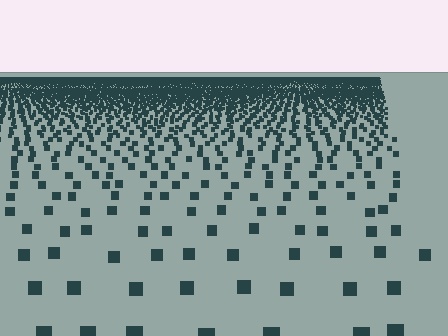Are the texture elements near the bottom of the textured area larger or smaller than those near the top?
Larger. Near the bottom, elements are closer to the viewer and appear at a bigger on-screen size.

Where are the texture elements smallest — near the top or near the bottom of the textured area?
Near the top.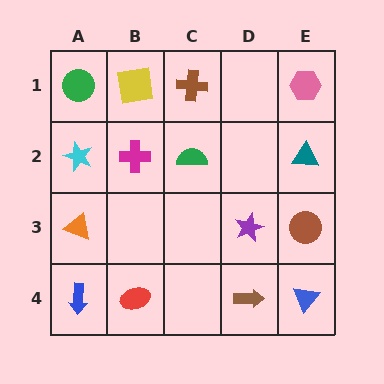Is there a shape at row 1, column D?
No, that cell is empty.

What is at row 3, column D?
A purple star.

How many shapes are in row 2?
4 shapes.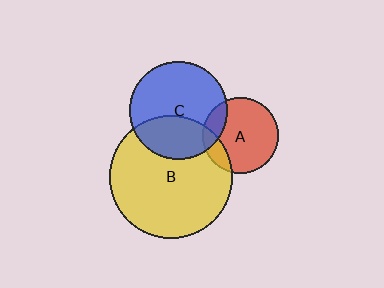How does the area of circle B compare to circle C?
Approximately 1.6 times.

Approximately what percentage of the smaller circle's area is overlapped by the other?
Approximately 15%.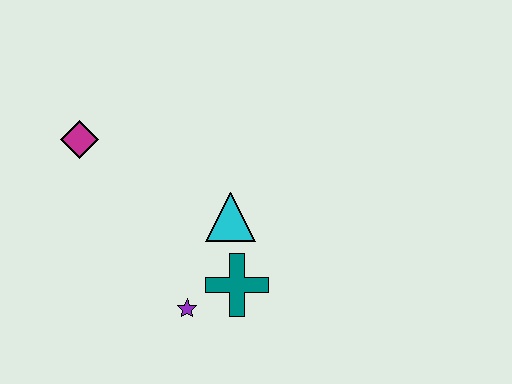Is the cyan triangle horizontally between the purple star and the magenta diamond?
No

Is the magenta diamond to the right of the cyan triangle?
No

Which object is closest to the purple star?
The teal cross is closest to the purple star.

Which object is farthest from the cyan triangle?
The magenta diamond is farthest from the cyan triangle.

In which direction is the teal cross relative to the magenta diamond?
The teal cross is to the right of the magenta diamond.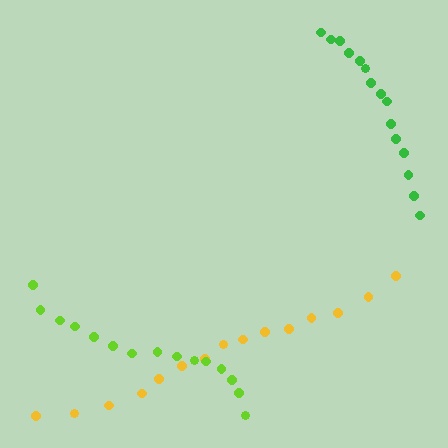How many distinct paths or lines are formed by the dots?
There are 3 distinct paths.